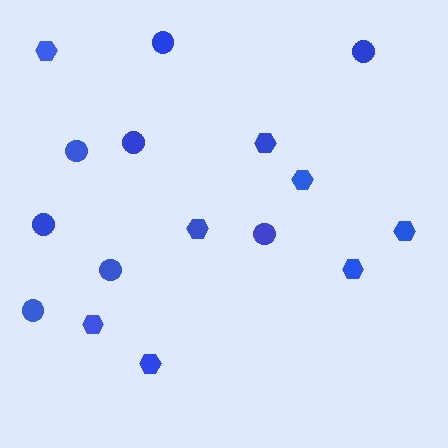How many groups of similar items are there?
There are 2 groups: one group of circles (8) and one group of hexagons (8).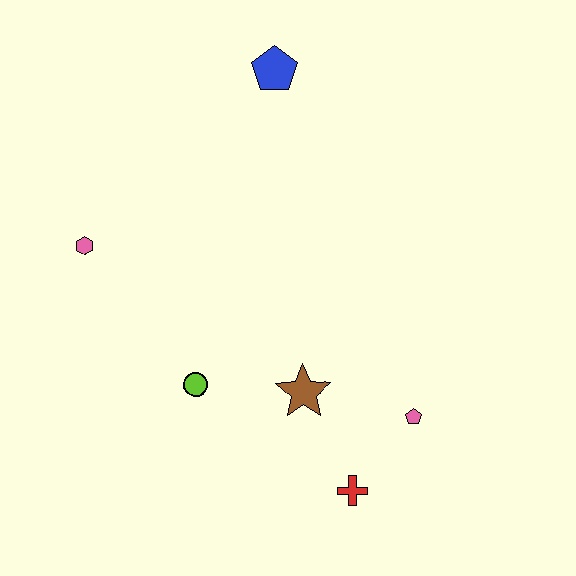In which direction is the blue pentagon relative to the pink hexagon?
The blue pentagon is to the right of the pink hexagon.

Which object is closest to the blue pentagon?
The pink hexagon is closest to the blue pentagon.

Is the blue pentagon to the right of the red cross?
No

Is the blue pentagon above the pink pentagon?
Yes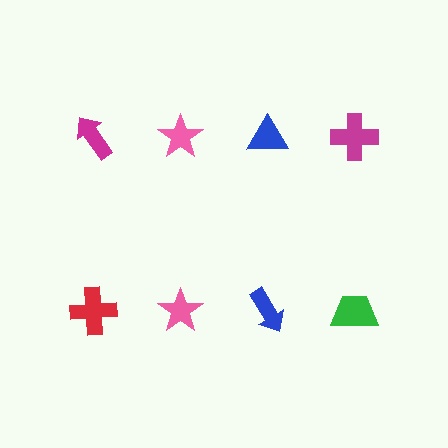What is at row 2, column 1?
A red cross.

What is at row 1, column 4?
A magenta cross.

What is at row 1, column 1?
A magenta arrow.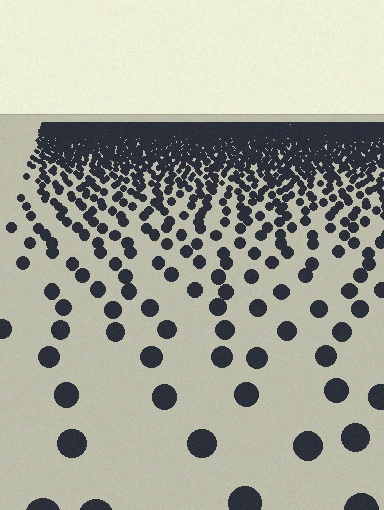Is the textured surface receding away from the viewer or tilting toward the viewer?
The surface is receding away from the viewer. Texture elements get smaller and denser toward the top.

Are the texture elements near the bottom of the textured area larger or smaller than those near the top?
Larger. Near the bottom, elements are closer to the viewer and appear at a bigger on-screen size.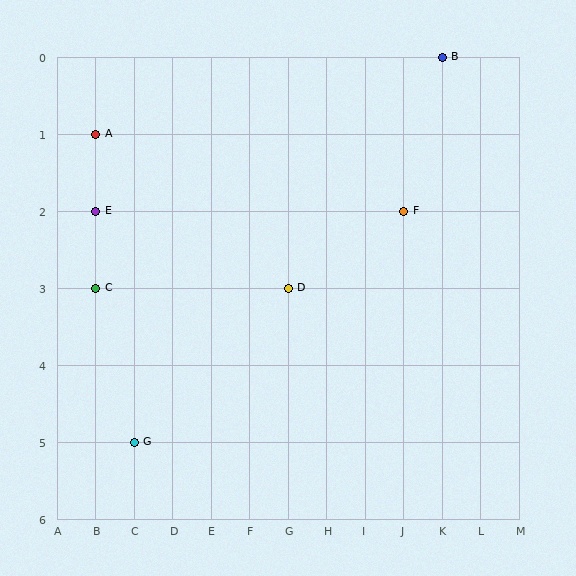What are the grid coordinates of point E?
Point E is at grid coordinates (B, 2).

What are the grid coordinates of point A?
Point A is at grid coordinates (B, 1).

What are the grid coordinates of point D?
Point D is at grid coordinates (G, 3).